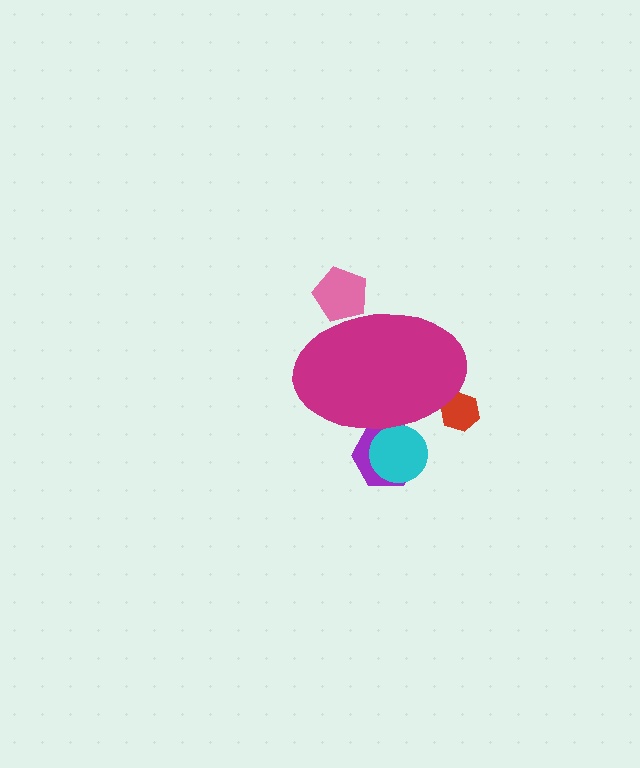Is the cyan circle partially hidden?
Yes, the cyan circle is partially hidden behind the magenta ellipse.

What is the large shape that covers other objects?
A magenta ellipse.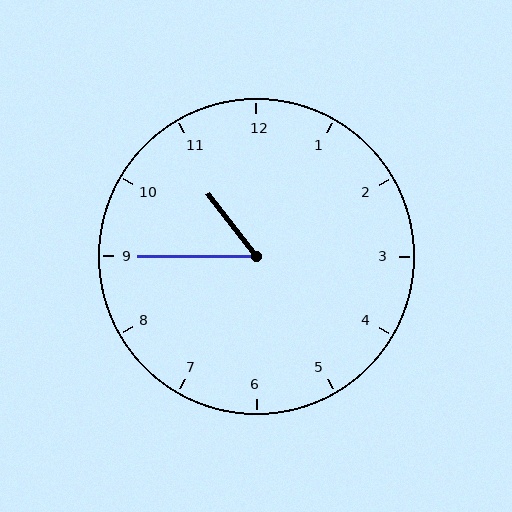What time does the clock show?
10:45.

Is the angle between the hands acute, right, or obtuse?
It is acute.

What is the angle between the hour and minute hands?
Approximately 52 degrees.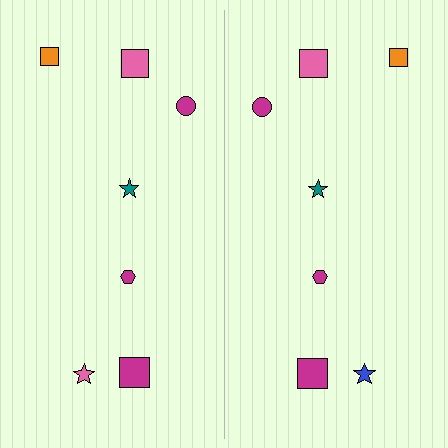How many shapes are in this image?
There are 14 shapes in this image.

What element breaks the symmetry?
The blue star on the right side breaks the symmetry — its mirror counterpart is pink.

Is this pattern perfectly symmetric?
No, the pattern is not perfectly symmetric. The blue star on the right side breaks the symmetry — its mirror counterpart is pink.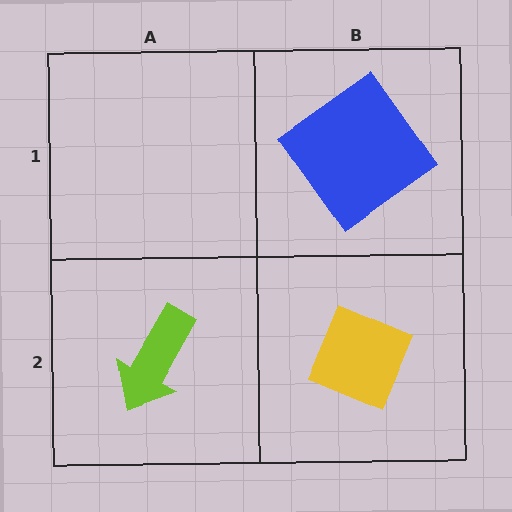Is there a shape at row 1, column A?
No, that cell is empty.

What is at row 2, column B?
A yellow diamond.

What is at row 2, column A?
A lime arrow.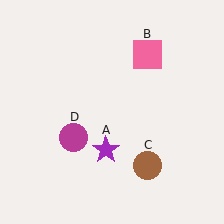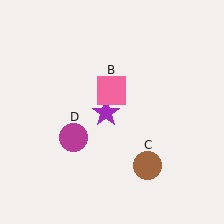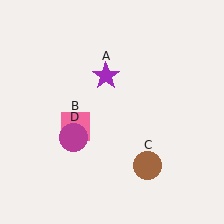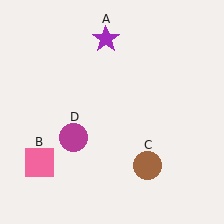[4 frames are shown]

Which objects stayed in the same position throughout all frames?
Brown circle (object C) and magenta circle (object D) remained stationary.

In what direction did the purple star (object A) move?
The purple star (object A) moved up.